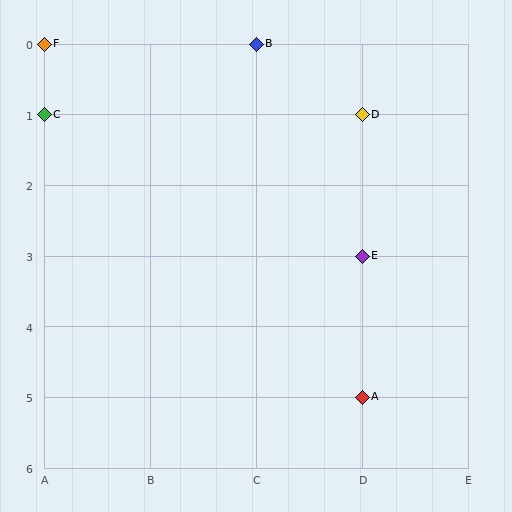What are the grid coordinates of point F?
Point F is at grid coordinates (A, 0).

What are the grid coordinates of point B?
Point B is at grid coordinates (C, 0).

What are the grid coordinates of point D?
Point D is at grid coordinates (D, 1).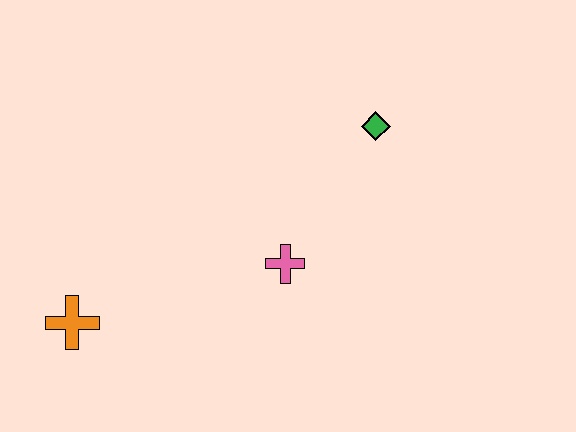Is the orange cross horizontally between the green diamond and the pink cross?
No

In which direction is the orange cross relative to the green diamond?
The orange cross is to the left of the green diamond.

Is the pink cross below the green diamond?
Yes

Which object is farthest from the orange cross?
The green diamond is farthest from the orange cross.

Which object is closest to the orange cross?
The pink cross is closest to the orange cross.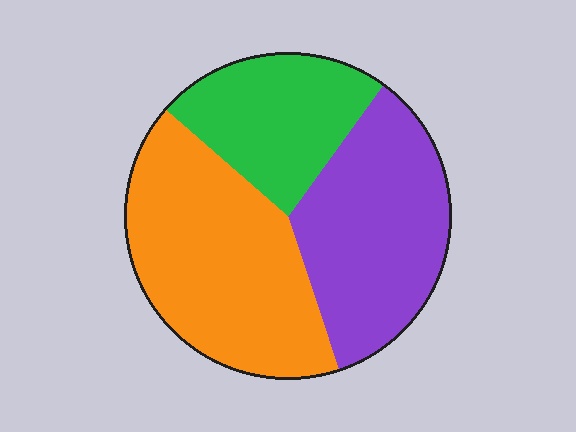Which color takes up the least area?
Green, at roughly 25%.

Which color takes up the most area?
Orange, at roughly 40%.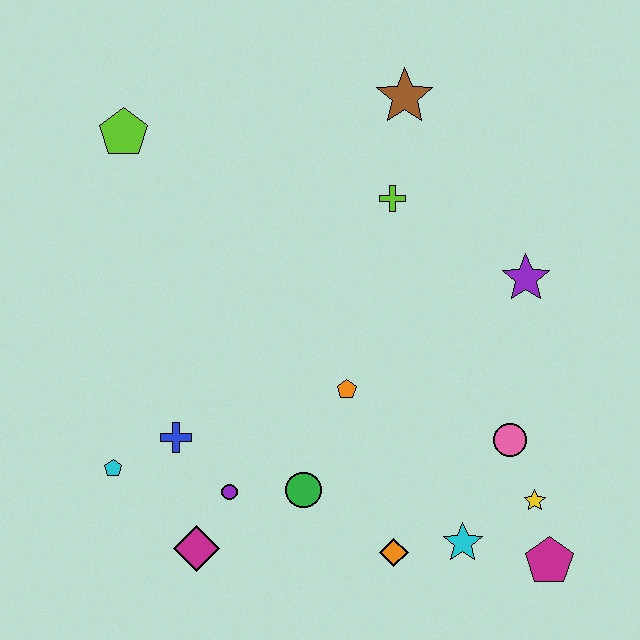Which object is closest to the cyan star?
The orange diamond is closest to the cyan star.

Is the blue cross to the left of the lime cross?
Yes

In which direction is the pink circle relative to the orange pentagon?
The pink circle is to the right of the orange pentagon.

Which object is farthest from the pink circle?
The lime pentagon is farthest from the pink circle.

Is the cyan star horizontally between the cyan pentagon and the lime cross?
No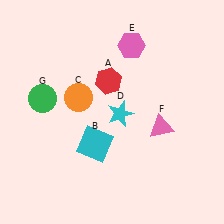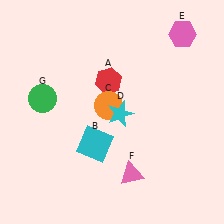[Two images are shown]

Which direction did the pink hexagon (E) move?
The pink hexagon (E) moved right.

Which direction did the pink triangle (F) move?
The pink triangle (F) moved down.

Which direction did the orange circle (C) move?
The orange circle (C) moved right.